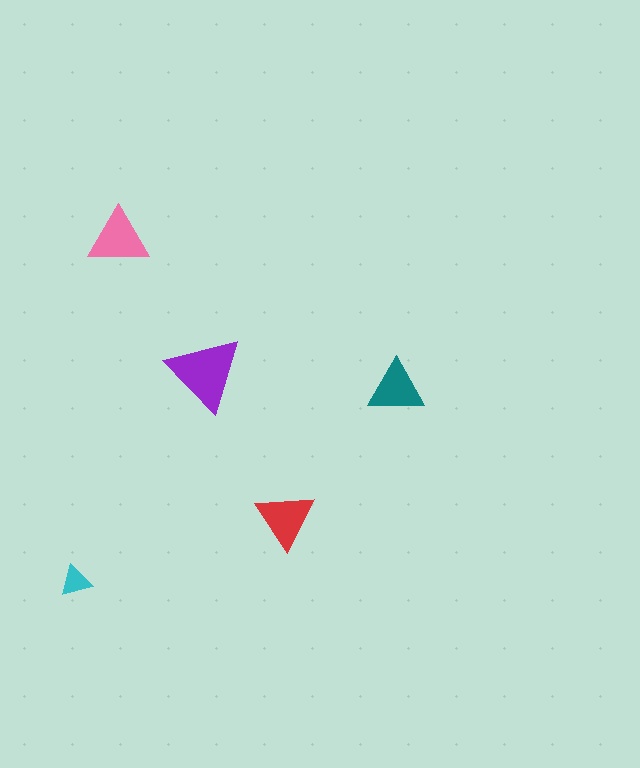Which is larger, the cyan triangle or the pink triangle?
The pink one.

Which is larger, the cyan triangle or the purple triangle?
The purple one.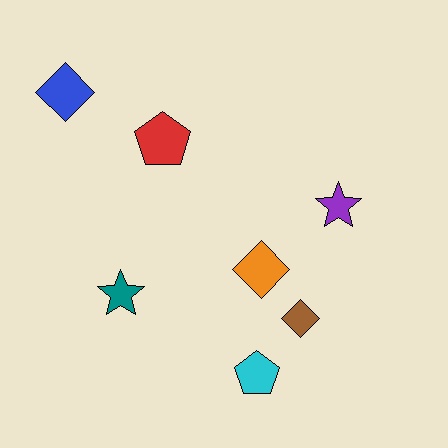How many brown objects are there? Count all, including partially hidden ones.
There is 1 brown object.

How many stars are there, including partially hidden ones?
There are 2 stars.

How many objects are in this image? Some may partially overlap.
There are 7 objects.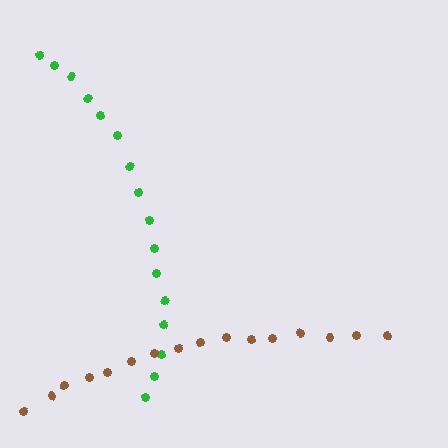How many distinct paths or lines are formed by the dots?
There are 2 distinct paths.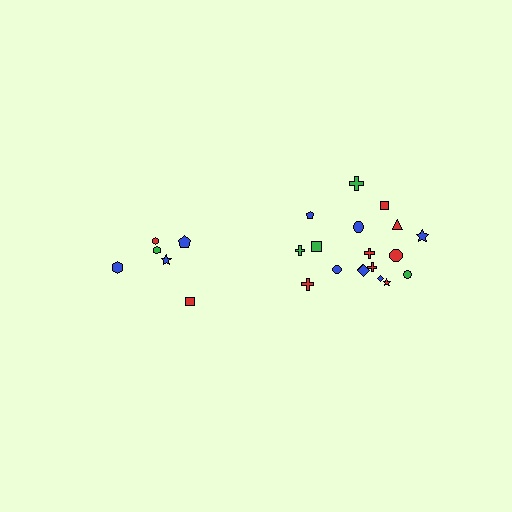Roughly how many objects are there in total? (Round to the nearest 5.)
Roughly 25 objects in total.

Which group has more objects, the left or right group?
The right group.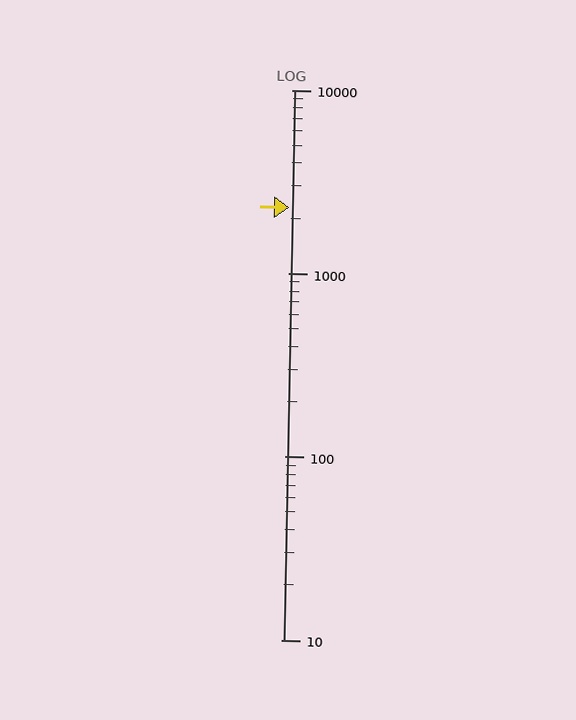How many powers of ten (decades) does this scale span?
The scale spans 3 decades, from 10 to 10000.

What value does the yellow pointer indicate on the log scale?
The pointer indicates approximately 2300.